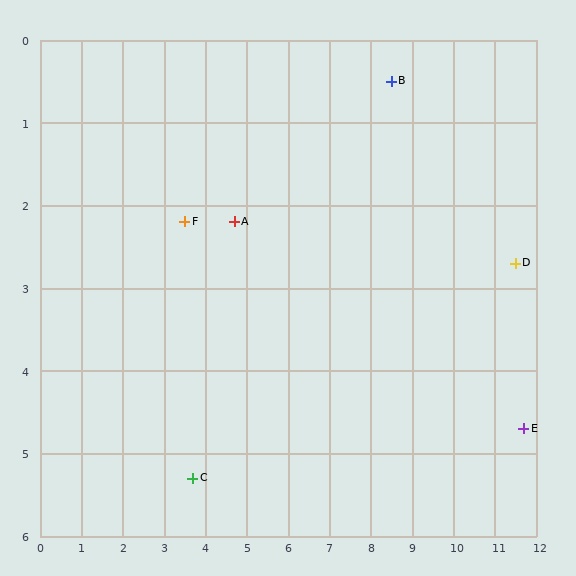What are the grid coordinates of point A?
Point A is at approximately (4.7, 2.2).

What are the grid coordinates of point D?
Point D is at approximately (11.5, 2.7).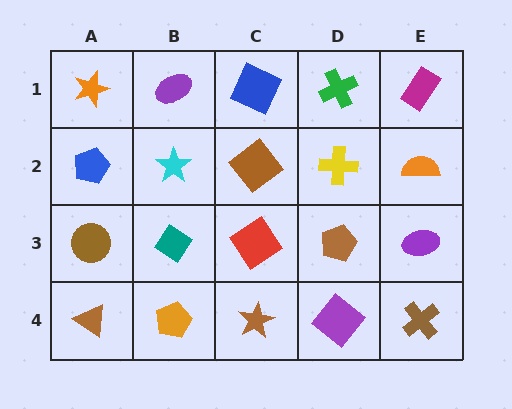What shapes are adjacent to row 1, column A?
A blue pentagon (row 2, column A), a purple ellipse (row 1, column B).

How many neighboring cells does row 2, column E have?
3.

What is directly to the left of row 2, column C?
A cyan star.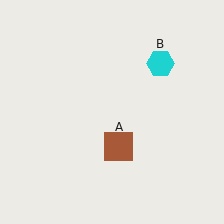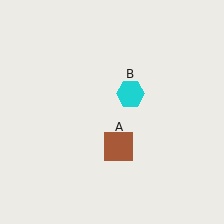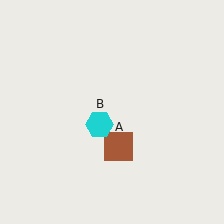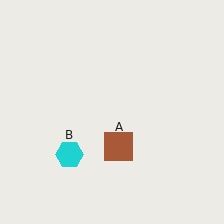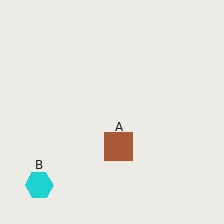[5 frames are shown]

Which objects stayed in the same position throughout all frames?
Brown square (object A) remained stationary.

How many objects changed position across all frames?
1 object changed position: cyan hexagon (object B).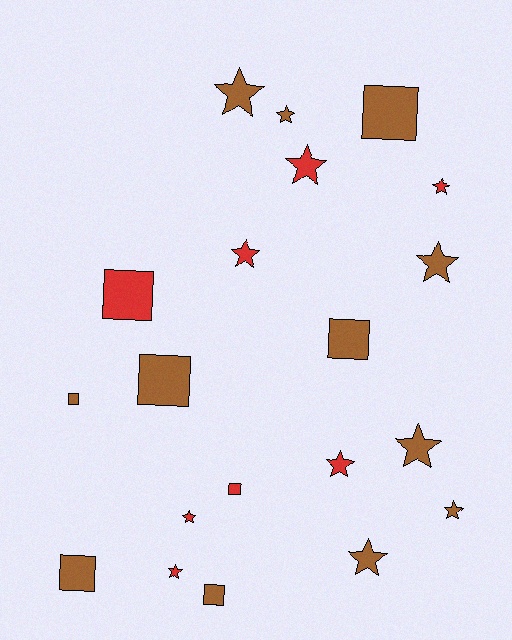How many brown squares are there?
There are 6 brown squares.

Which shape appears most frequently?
Star, with 12 objects.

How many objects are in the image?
There are 20 objects.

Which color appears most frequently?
Brown, with 12 objects.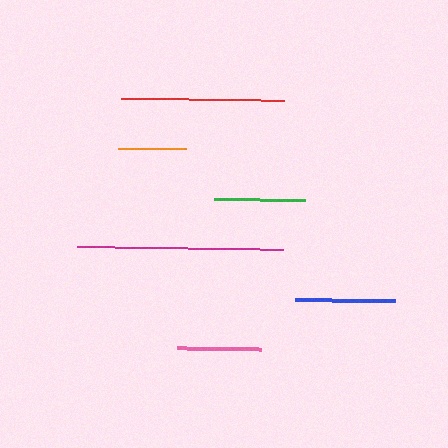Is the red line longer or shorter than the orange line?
The red line is longer than the orange line.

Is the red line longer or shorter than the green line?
The red line is longer than the green line.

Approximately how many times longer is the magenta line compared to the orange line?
The magenta line is approximately 3.0 times the length of the orange line.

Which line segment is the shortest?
The orange line is the shortest at approximately 68 pixels.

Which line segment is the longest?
The magenta line is the longest at approximately 205 pixels.